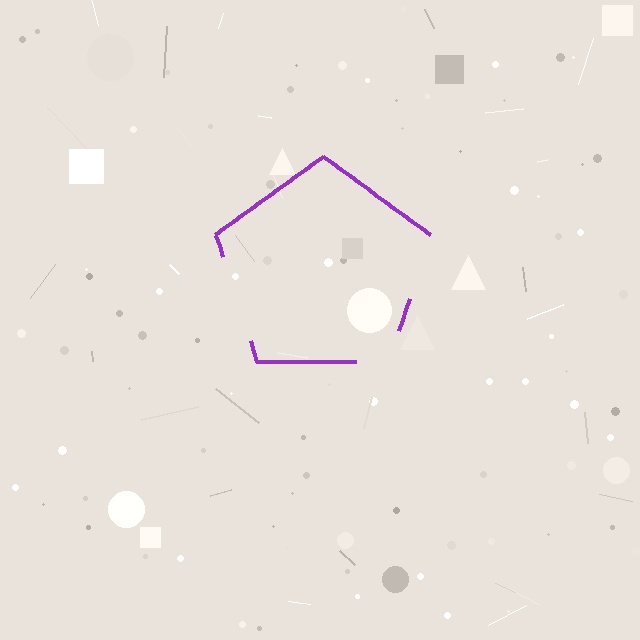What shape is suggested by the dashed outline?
The dashed outline suggests a pentagon.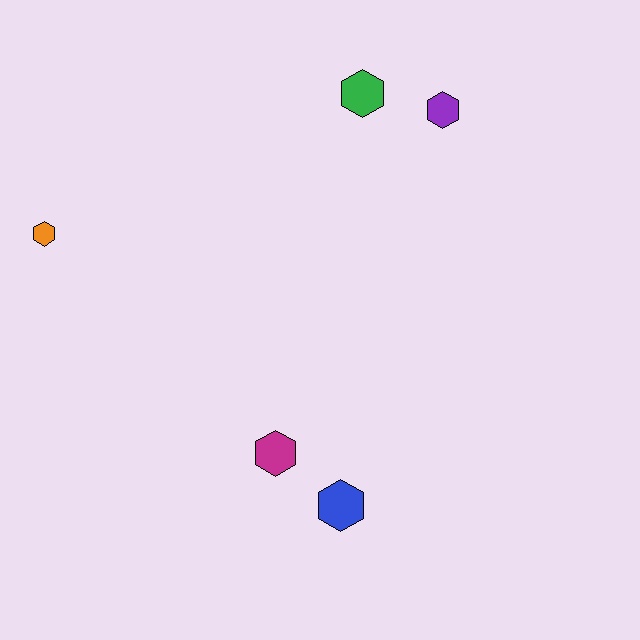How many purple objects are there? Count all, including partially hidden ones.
There is 1 purple object.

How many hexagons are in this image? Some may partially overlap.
There are 5 hexagons.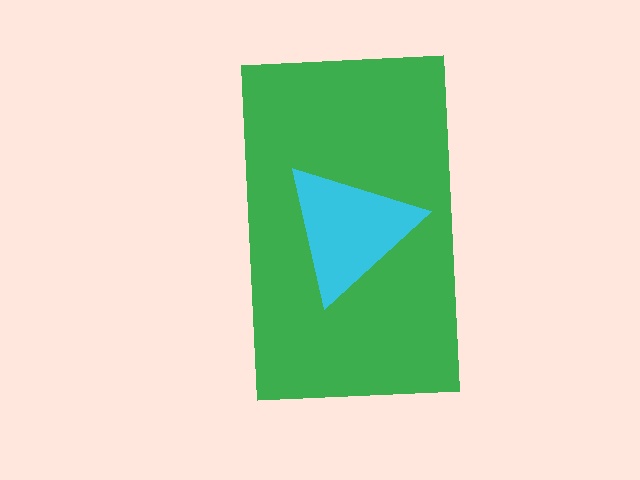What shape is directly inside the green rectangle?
The cyan triangle.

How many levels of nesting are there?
2.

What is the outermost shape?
The green rectangle.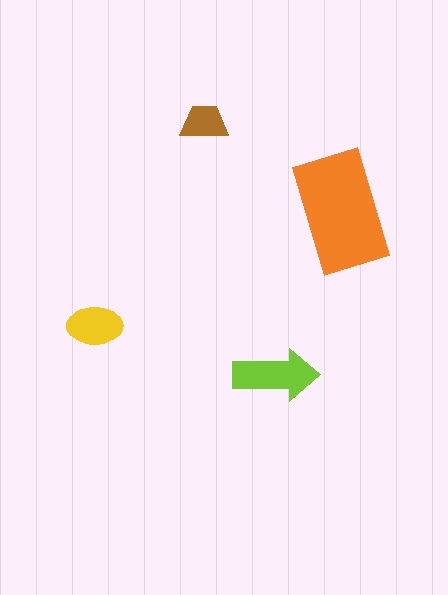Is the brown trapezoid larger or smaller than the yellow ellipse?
Smaller.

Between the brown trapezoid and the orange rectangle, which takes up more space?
The orange rectangle.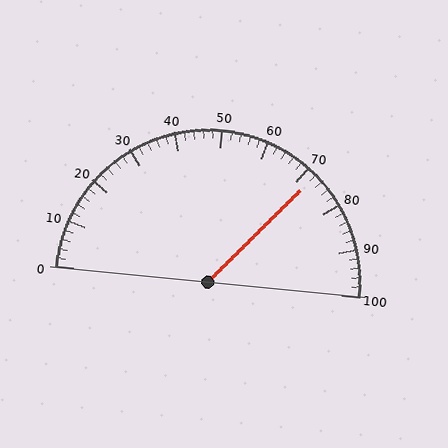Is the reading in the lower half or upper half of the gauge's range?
The reading is in the upper half of the range (0 to 100).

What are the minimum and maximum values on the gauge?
The gauge ranges from 0 to 100.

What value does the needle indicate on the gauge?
The needle indicates approximately 72.